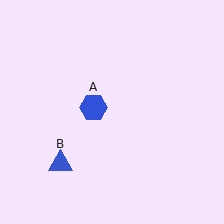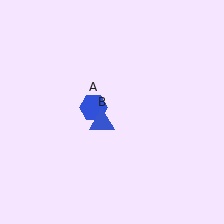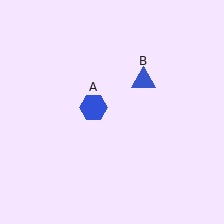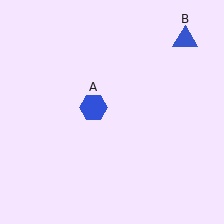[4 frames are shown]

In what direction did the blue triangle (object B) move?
The blue triangle (object B) moved up and to the right.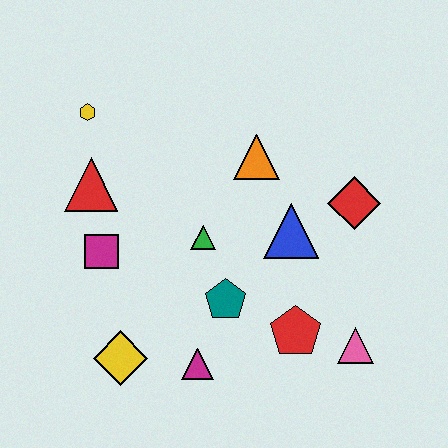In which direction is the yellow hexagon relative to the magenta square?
The yellow hexagon is above the magenta square.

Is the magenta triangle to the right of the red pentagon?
No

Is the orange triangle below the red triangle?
No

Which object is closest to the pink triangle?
The red pentagon is closest to the pink triangle.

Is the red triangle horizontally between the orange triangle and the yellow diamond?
No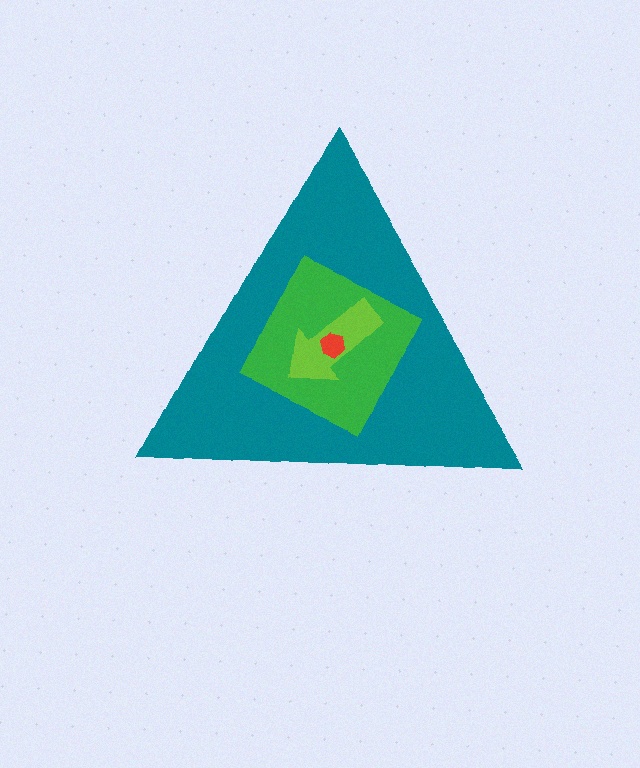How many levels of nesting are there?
4.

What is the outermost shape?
The teal triangle.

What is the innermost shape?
The red hexagon.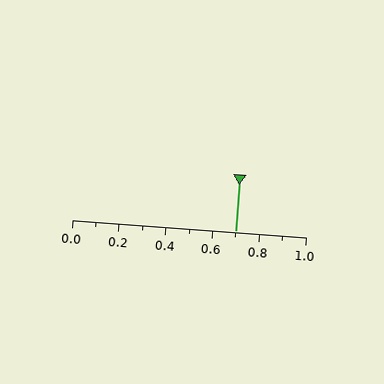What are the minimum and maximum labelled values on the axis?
The axis runs from 0.0 to 1.0.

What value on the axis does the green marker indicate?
The marker indicates approximately 0.7.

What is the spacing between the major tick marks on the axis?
The major ticks are spaced 0.2 apart.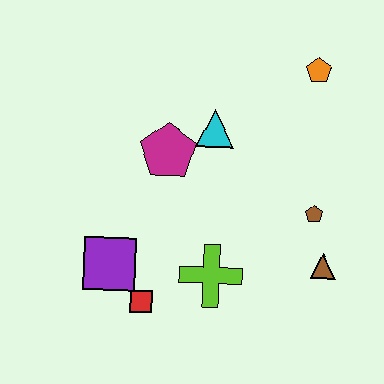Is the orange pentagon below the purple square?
No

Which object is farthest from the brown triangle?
The purple square is farthest from the brown triangle.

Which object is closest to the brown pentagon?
The brown triangle is closest to the brown pentagon.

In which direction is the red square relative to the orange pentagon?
The red square is below the orange pentagon.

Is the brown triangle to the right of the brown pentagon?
Yes